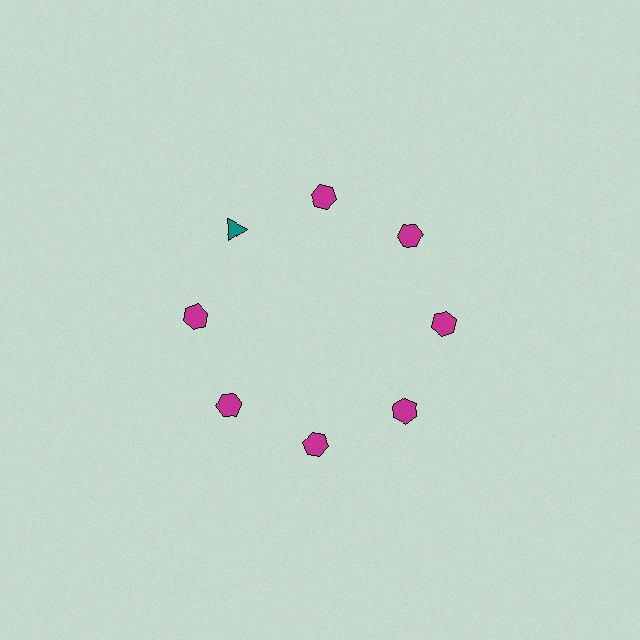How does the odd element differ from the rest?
It differs in both color (teal instead of magenta) and shape (triangle instead of hexagon).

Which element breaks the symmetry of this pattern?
The teal triangle at roughly the 10 o'clock position breaks the symmetry. All other shapes are magenta hexagons.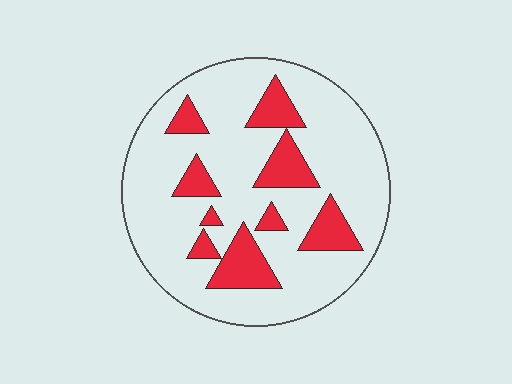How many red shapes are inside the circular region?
9.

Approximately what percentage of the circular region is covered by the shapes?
Approximately 20%.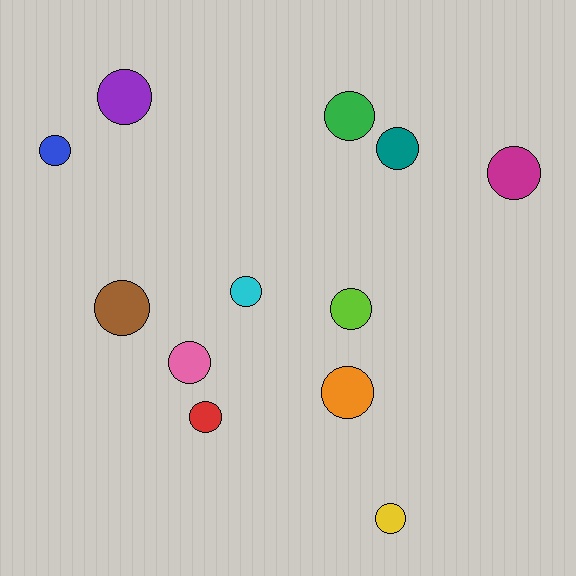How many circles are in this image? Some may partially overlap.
There are 12 circles.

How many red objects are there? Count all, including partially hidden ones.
There is 1 red object.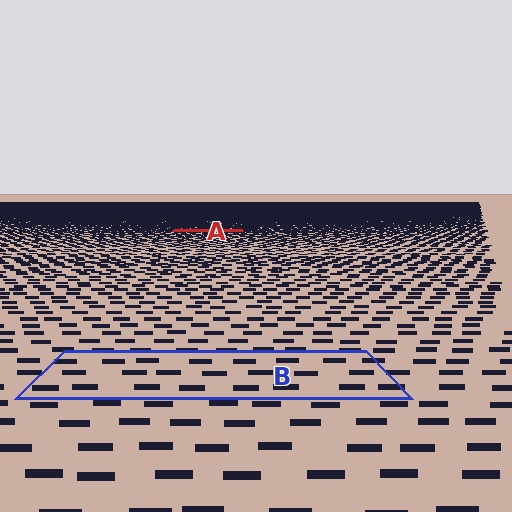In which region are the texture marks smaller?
The texture marks are smaller in region A, because it is farther away.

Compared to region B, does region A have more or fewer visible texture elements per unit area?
Region A has more texture elements per unit area — they are packed more densely because it is farther away.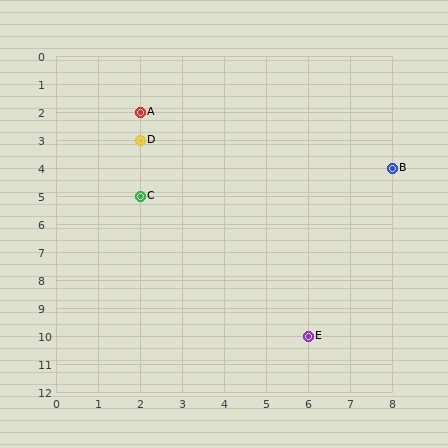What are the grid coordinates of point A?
Point A is at grid coordinates (2, 2).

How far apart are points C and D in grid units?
Points C and D are 2 rows apart.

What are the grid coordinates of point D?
Point D is at grid coordinates (2, 3).